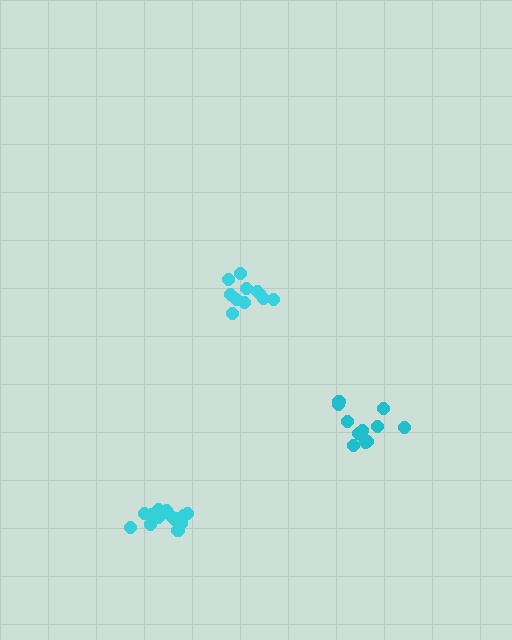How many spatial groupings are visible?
There are 3 spatial groupings.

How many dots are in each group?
Group 1: 16 dots, Group 2: 11 dots, Group 3: 12 dots (39 total).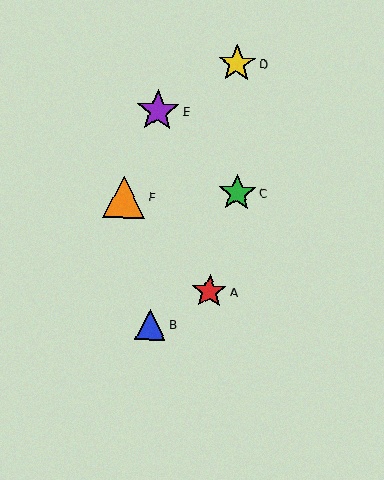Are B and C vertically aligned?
No, B is at x≈150 and C is at x≈237.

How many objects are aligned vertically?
2 objects (B, E) are aligned vertically.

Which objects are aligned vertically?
Objects B, E are aligned vertically.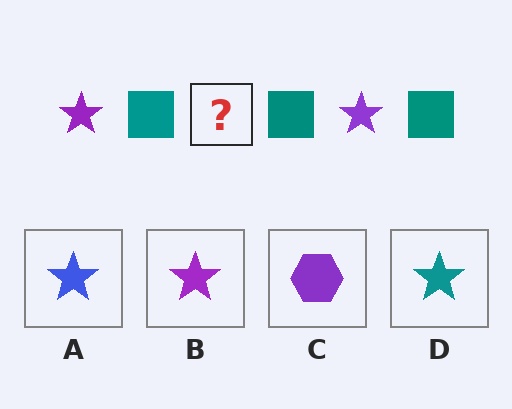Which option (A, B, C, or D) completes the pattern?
B.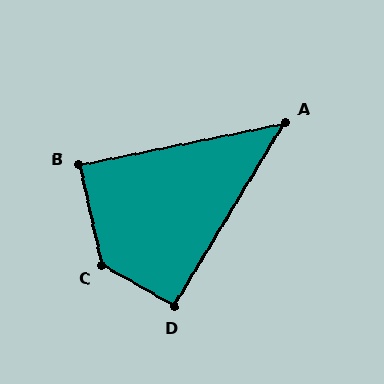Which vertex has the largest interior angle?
C, at approximately 133 degrees.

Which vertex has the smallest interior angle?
A, at approximately 47 degrees.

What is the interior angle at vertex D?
Approximately 91 degrees (approximately right).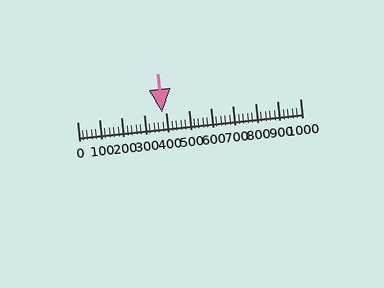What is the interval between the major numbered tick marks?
The major tick marks are spaced 100 units apart.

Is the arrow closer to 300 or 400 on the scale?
The arrow is closer to 400.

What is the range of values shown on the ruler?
The ruler shows values from 0 to 1000.